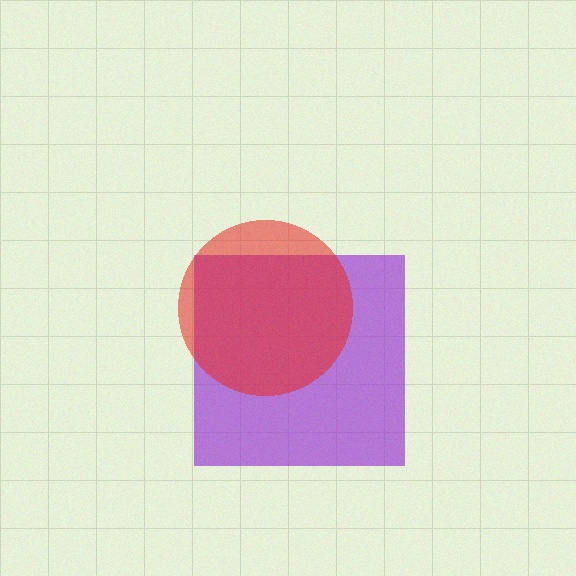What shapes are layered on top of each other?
The layered shapes are: a purple square, a red circle.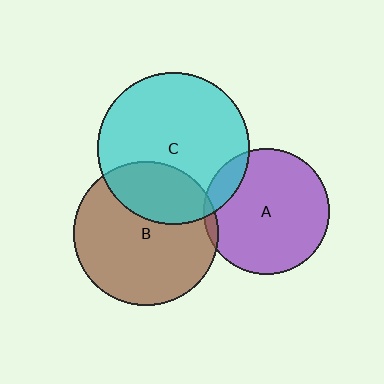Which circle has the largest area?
Circle C (cyan).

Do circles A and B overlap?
Yes.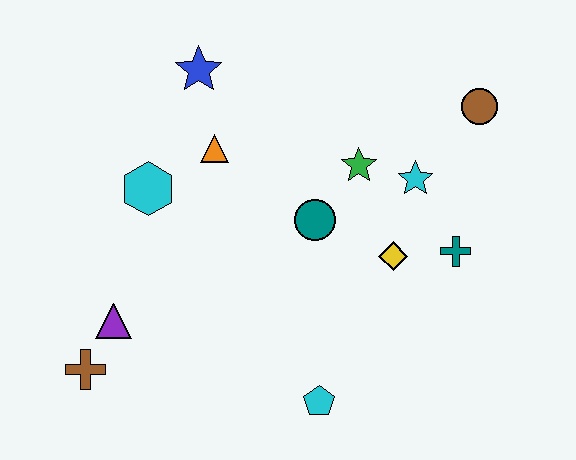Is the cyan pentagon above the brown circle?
No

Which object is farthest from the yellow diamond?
The brown cross is farthest from the yellow diamond.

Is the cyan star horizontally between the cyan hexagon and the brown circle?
Yes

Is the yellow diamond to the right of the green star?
Yes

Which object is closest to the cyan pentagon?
The yellow diamond is closest to the cyan pentagon.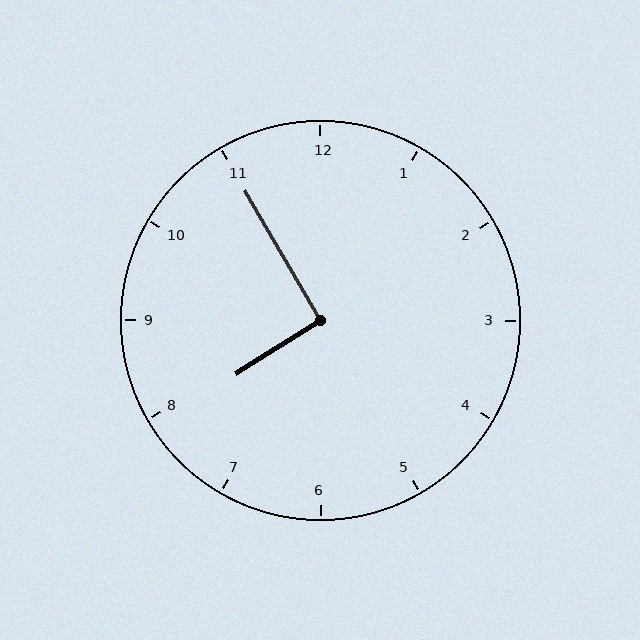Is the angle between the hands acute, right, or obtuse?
It is right.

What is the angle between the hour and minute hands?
Approximately 92 degrees.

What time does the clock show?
7:55.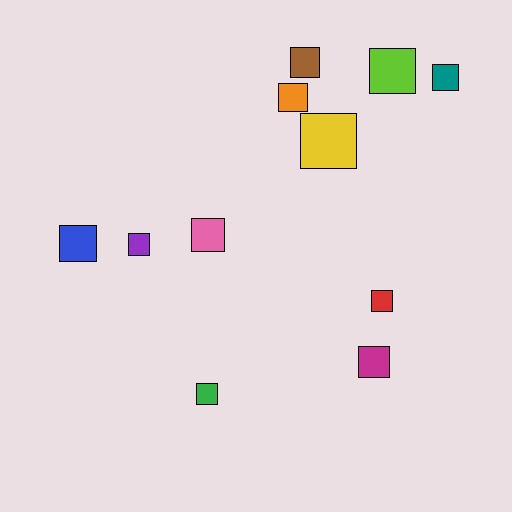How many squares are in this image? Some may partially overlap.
There are 11 squares.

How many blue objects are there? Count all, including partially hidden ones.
There is 1 blue object.